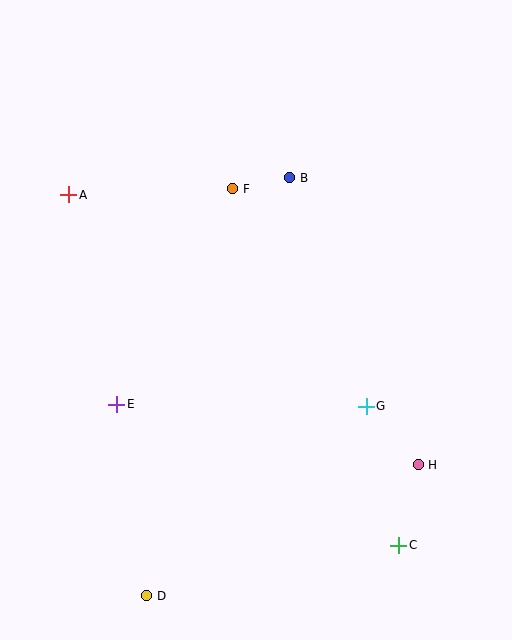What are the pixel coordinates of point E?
Point E is at (116, 404).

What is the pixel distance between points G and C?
The distance between G and C is 143 pixels.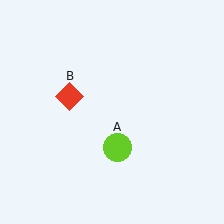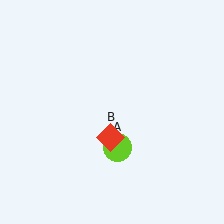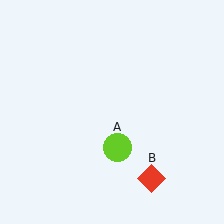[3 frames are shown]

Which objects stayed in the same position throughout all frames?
Lime circle (object A) remained stationary.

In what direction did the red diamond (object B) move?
The red diamond (object B) moved down and to the right.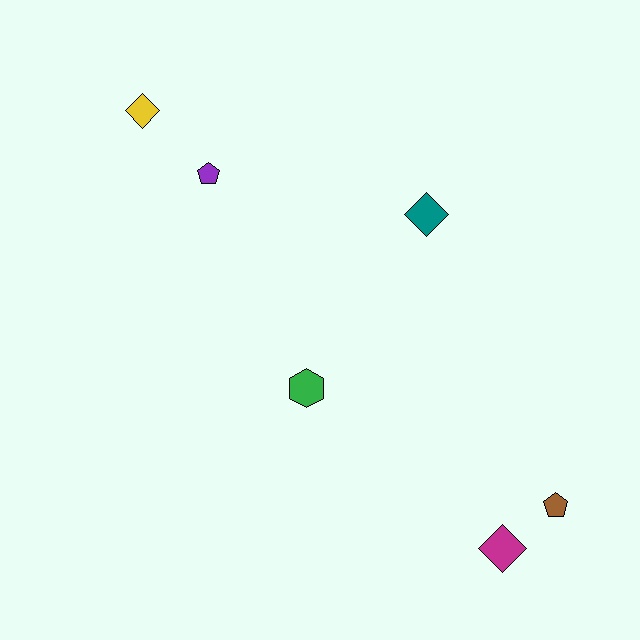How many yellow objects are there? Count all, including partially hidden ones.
There is 1 yellow object.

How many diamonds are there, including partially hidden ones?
There are 3 diamonds.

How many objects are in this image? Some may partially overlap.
There are 6 objects.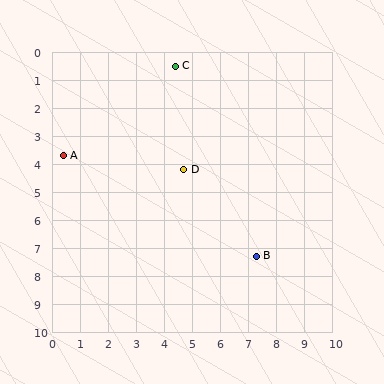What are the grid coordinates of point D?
Point D is at approximately (4.7, 4.2).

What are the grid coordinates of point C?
Point C is at approximately (4.4, 0.5).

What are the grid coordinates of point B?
Point B is at approximately (7.3, 7.3).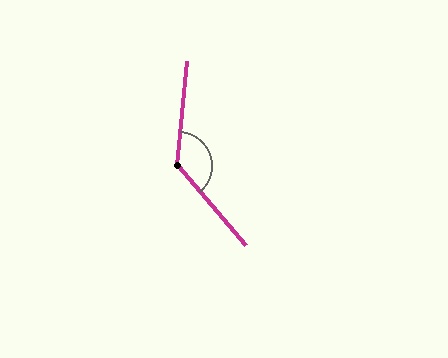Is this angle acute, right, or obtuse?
It is obtuse.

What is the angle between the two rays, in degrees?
Approximately 134 degrees.